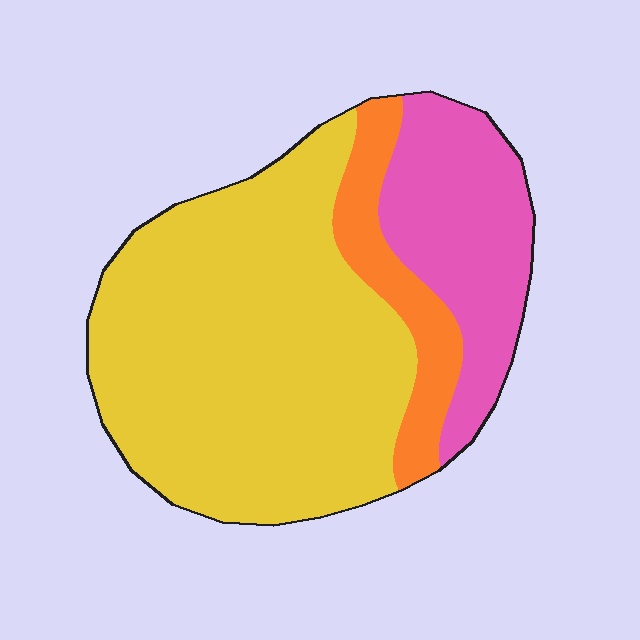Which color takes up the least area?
Orange, at roughly 15%.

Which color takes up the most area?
Yellow, at roughly 65%.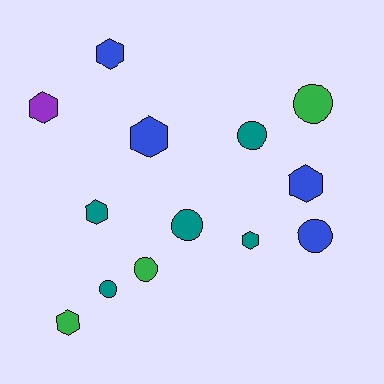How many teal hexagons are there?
There are 2 teal hexagons.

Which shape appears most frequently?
Hexagon, with 7 objects.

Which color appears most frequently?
Teal, with 5 objects.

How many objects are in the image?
There are 13 objects.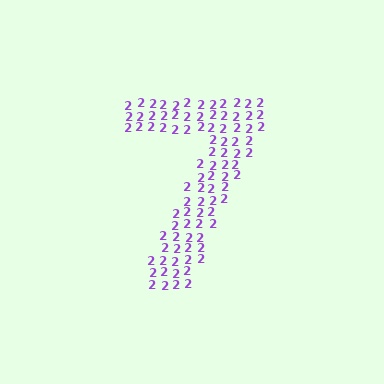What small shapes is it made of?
It is made of small digit 2's.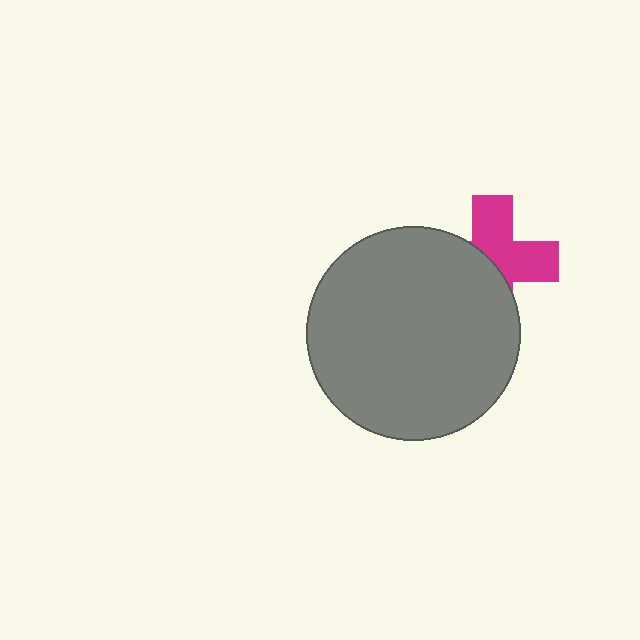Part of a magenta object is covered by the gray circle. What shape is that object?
It is a cross.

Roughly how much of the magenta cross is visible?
About half of it is visible (roughly 51%).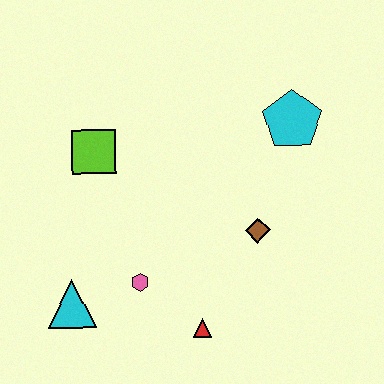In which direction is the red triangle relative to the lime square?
The red triangle is below the lime square.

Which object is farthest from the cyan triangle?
The cyan pentagon is farthest from the cyan triangle.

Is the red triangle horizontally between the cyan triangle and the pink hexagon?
No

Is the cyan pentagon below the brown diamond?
No